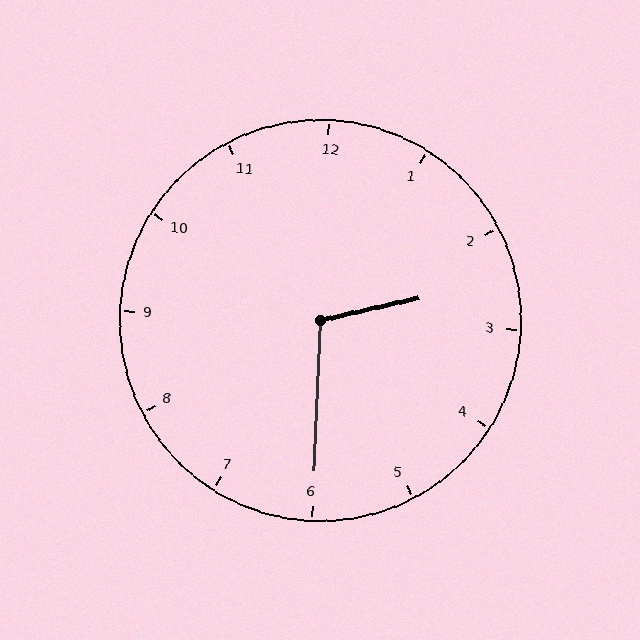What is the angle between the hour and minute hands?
Approximately 105 degrees.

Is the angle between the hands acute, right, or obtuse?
It is obtuse.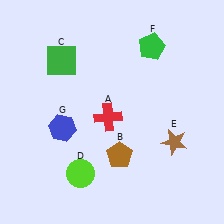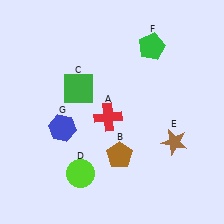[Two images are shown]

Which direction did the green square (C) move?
The green square (C) moved down.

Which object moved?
The green square (C) moved down.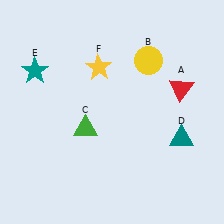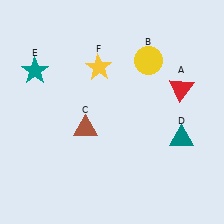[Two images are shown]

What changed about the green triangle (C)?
In Image 1, C is green. In Image 2, it changed to brown.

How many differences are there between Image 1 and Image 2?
There is 1 difference between the two images.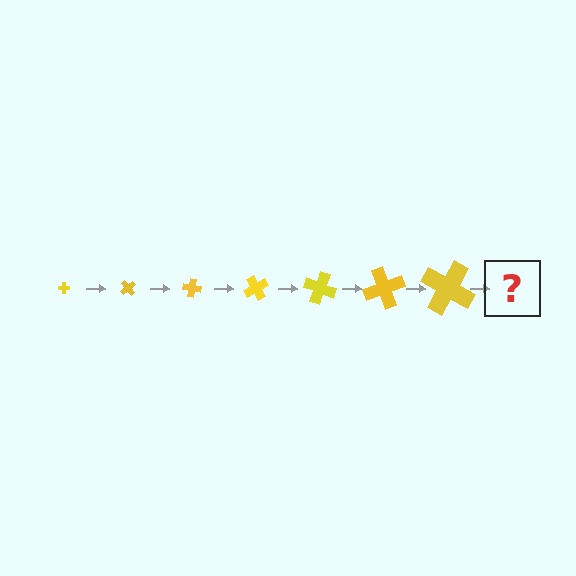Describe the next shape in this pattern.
It should be a cross, larger than the previous one and rotated 350 degrees from the start.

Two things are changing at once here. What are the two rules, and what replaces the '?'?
The two rules are that the cross grows larger each step and it rotates 50 degrees each step. The '?' should be a cross, larger than the previous one and rotated 350 degrees from the start.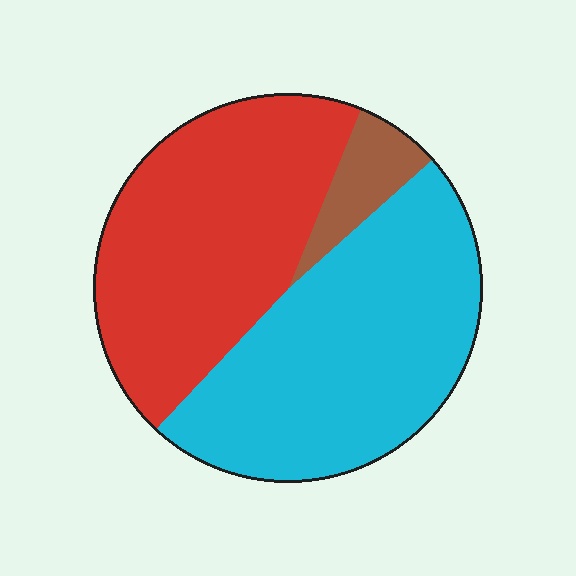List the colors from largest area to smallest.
From largest to smallest: cyan, red, brown.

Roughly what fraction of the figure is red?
Red covers 44% of the figure.